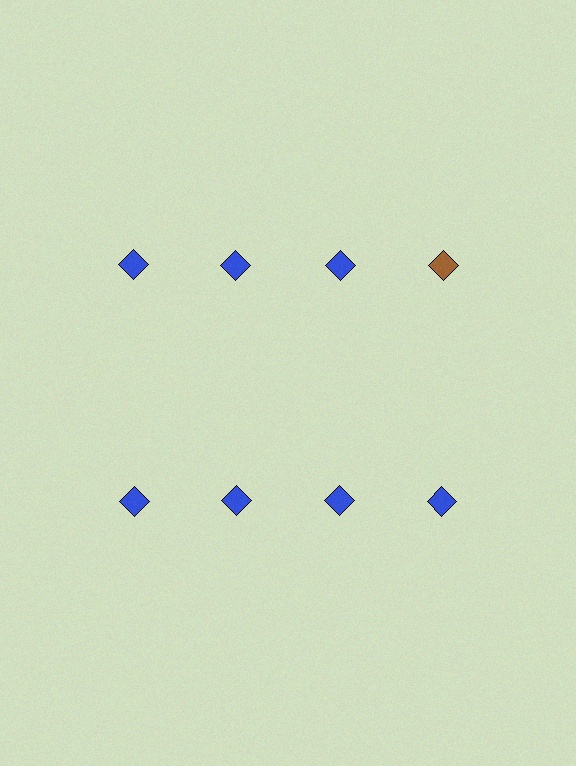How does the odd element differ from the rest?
It has a different color: brown instead of blue.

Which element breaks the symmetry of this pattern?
The brown diamond in the top row, second from right column breaks the symmetry. All other shapes are blue diamonds.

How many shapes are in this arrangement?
There are 8 shapes arranged in a grid pattern.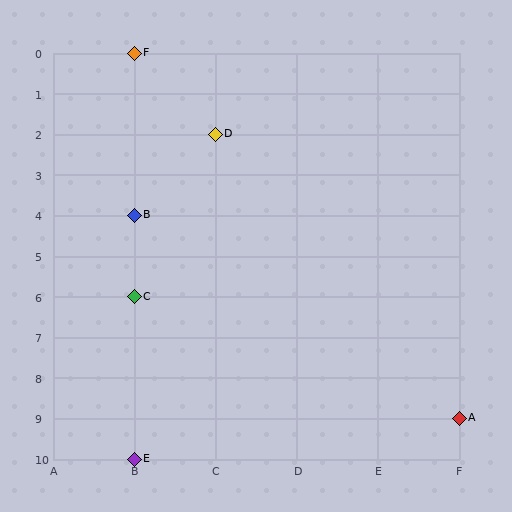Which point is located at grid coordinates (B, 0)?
Point F is at (B, 0).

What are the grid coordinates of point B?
Point B is at grid coordinates (B, 4).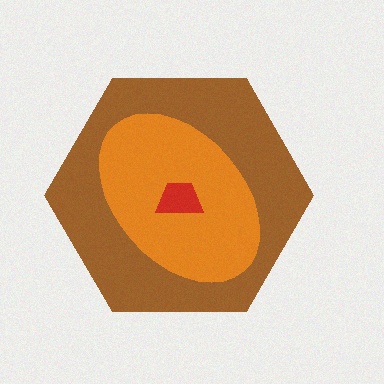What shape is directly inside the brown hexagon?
The orange ellipse.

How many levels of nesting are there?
3.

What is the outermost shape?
The brown hexagon.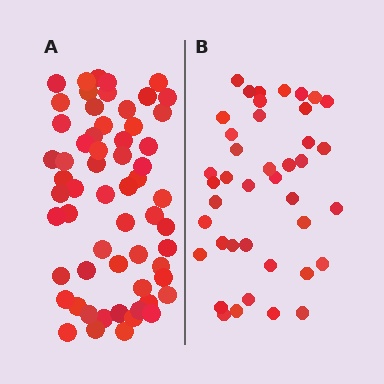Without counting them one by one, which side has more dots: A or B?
Region A (the left region) has more dots.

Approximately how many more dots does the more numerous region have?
Region A has approximately 20 more dots than region B.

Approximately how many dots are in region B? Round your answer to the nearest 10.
About 40 dots. (The exact count is 41, which rounds to 40.)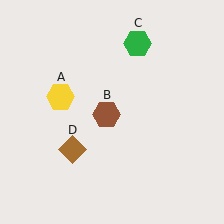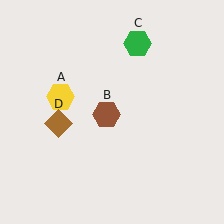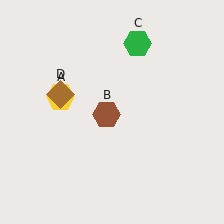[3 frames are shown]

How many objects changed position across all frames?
1 object changed position: brown diamond (object D).